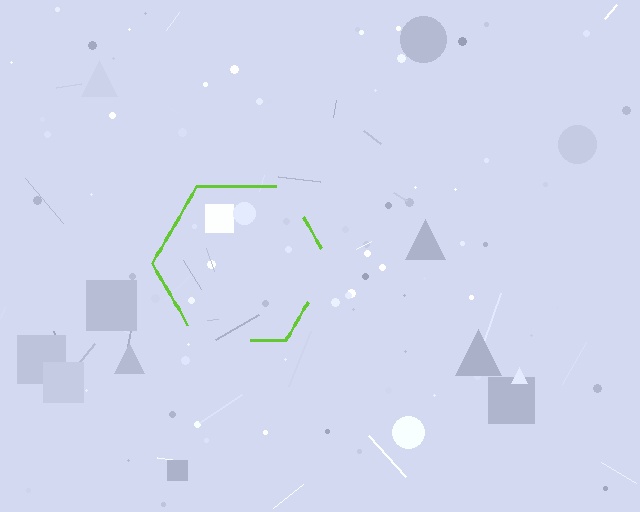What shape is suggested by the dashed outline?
The dashed outline suggests a hexagon.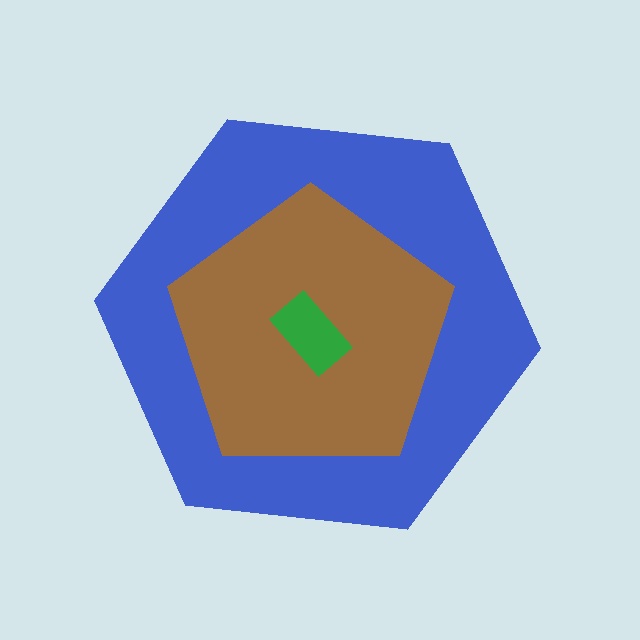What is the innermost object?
The green rectangle.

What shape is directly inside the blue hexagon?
The brown pentagon.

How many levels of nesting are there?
3.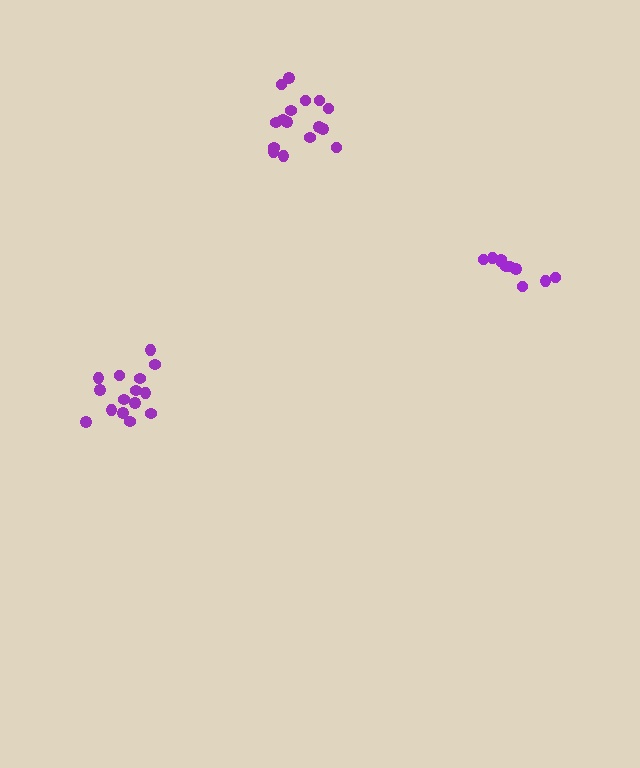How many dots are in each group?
Group 1: 16 dots, Group 2: 15 dots, Group 3: 10 dots (41 total).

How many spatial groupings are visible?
There are 3 spatial groupings.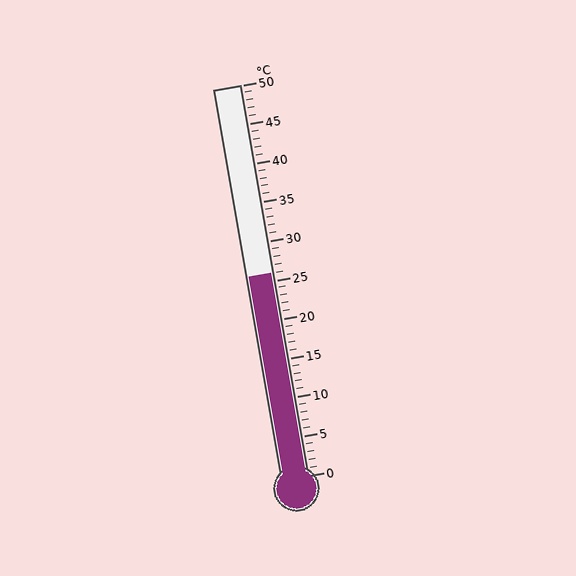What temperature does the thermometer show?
The thermometer shows approximately 26°C.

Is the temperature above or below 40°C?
The temperature is below 40°C.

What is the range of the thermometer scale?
The thermometer scale ranges from 0°C to 50°C.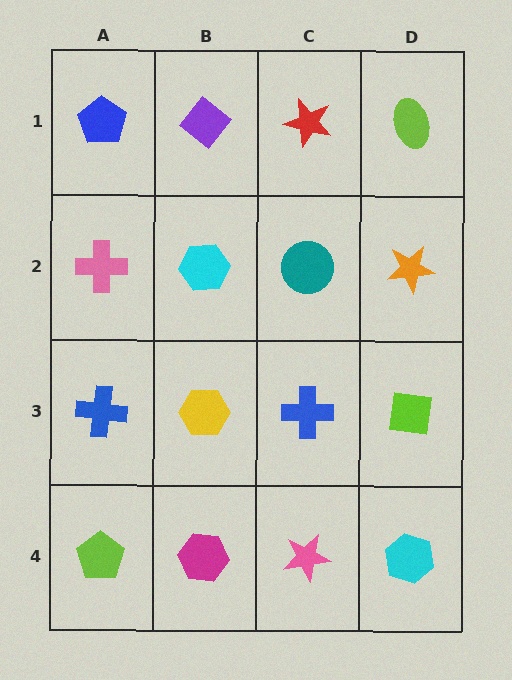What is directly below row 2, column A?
A blue cross.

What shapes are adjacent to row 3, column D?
An orange star (row 2, column D), a cyan hexagon (row 4, column D), a blue cross (row 3, column C).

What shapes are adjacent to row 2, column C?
A red star (row 1, column C), a blue cross (row 3, column C), a cyan hexagon (row 2, column B), an orange star (row 2, column D).